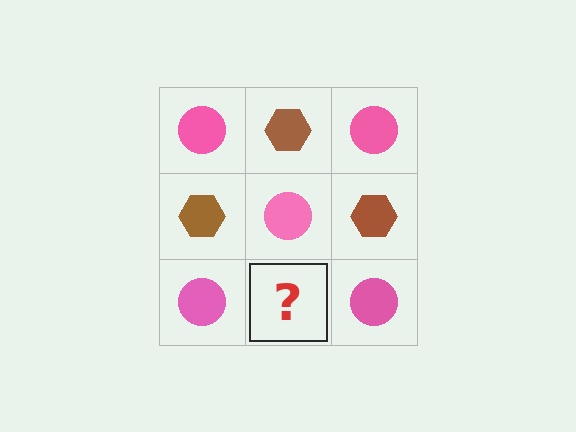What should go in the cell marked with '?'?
The missing cell should contain a brown hexagon.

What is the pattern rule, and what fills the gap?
The rule is that it alternates pink circle and brown hexagon in a checkerboard pattern. The gap should be filled with a brown hexagon.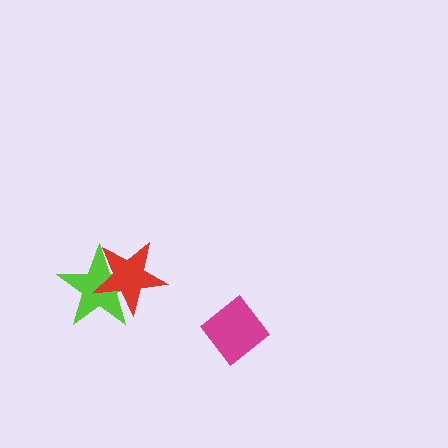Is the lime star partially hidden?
Yes, it is partially covered by another shape.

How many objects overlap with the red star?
1 object overlaps with the red star.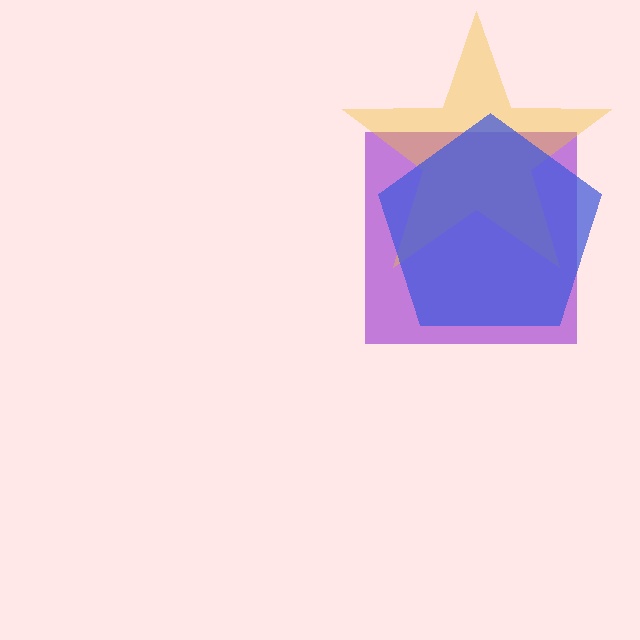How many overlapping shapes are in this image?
There are 3 overlapping shapes in the image.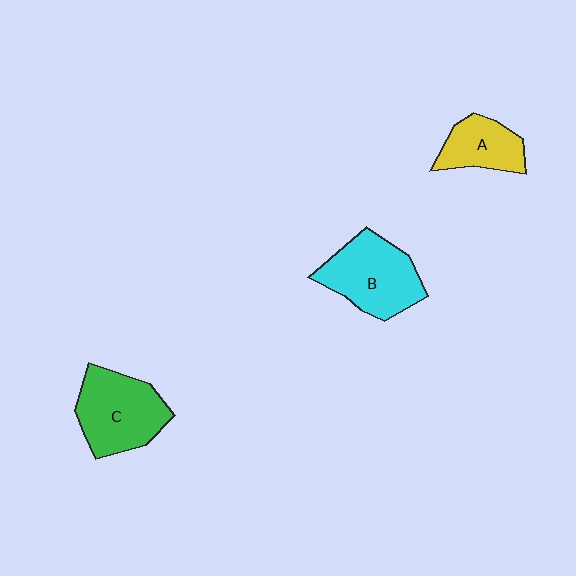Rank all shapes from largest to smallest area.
From largest to smallest: C (green), B (cyan), A (yellow).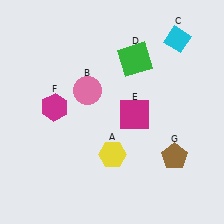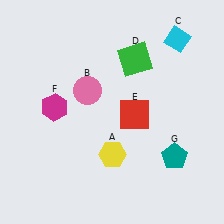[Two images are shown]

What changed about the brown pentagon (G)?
In Image 1, G is brown. In Image 2, it changed to teal.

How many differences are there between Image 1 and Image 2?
There are 2 differences between the two images.